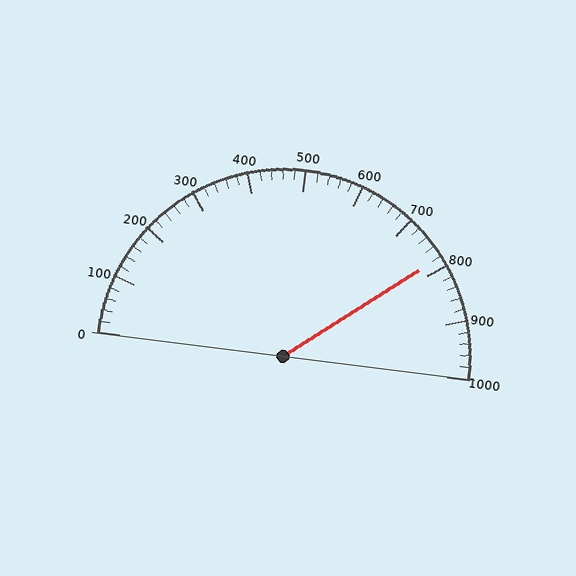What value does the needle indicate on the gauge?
The needle indicates approximately 780.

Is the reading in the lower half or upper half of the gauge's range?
The reading is in the upper half of the range (0 to 1000).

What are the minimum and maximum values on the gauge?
The gauge ranges from 0 to 1000.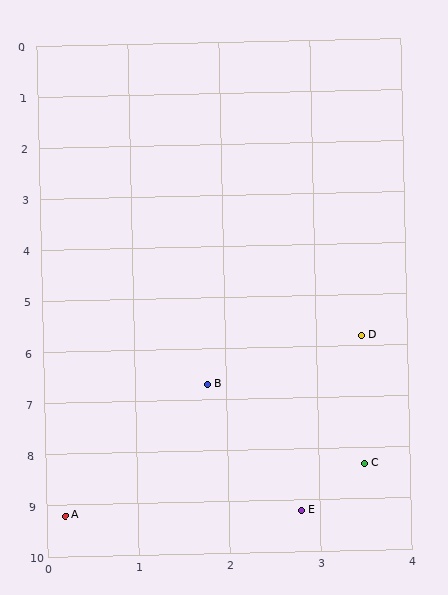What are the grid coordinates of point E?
Point E is at approximately (2.8, 9.2).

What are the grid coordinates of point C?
Point C is at approximately (3.5, 8.3).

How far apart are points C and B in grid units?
Points C and B are about 2.3 grid units apart.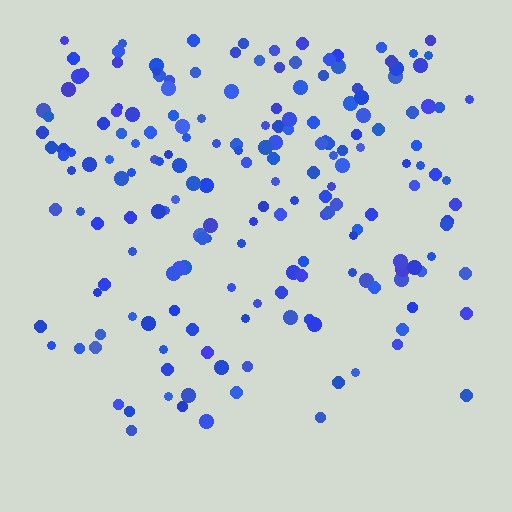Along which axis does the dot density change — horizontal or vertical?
Vertical.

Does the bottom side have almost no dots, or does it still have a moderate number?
Still a moderate number, just noticeably fewer than the top.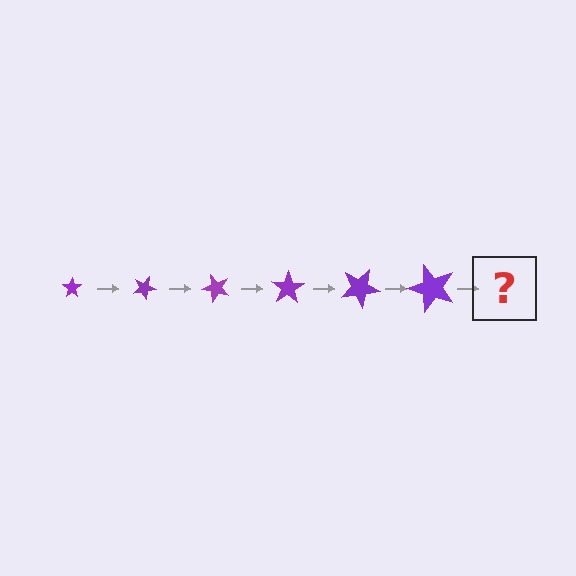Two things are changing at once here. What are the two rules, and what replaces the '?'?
The two rules are that the star grows larger each step and it rotates 25 degrees each step. The '?' should be a star, larger than the previous one and rotated 150 degrees from the start.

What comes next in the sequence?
The next element should be a star, larger than the previous one and rotated 150 degrees from the start.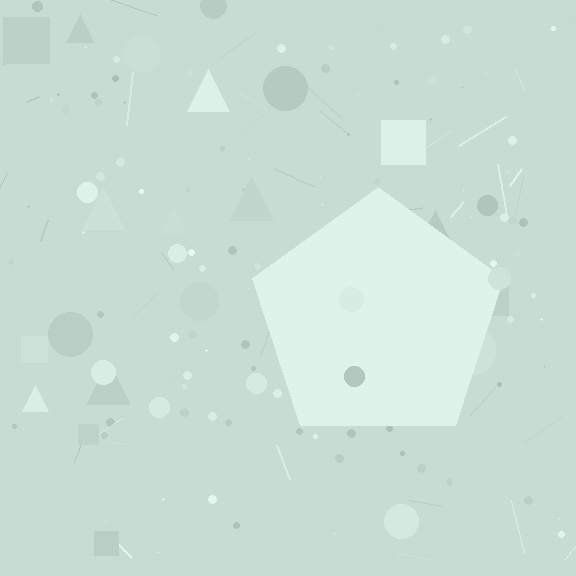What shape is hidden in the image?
A pentagon is hidden in the image.